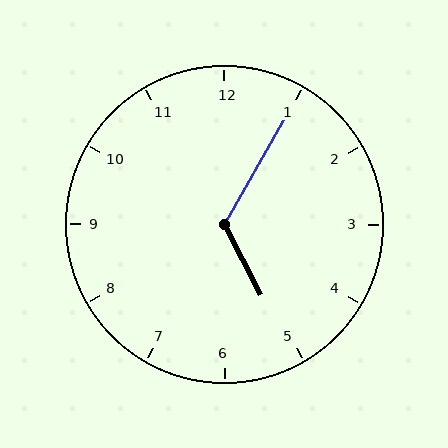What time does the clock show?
5:05.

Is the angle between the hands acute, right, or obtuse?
It is obtuse.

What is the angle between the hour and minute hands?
Approximately 122 degrees.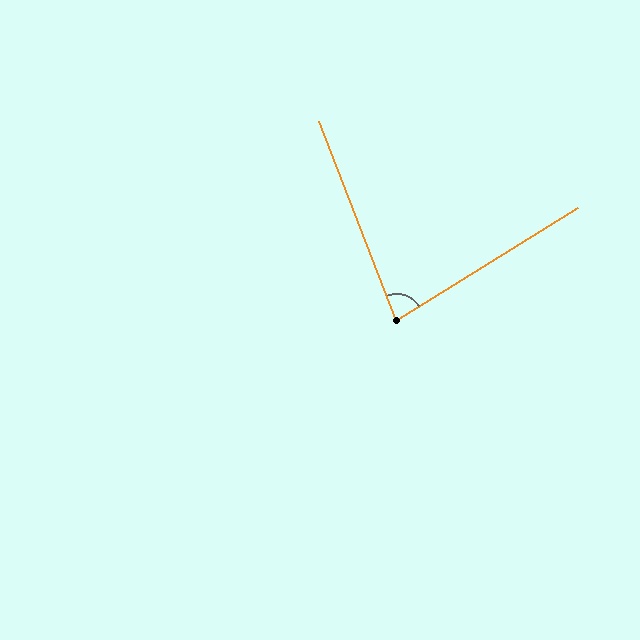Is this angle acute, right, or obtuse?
It is acute.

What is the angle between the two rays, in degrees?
Approximately 80 degrees.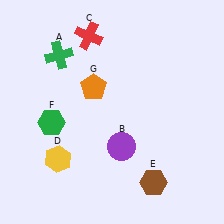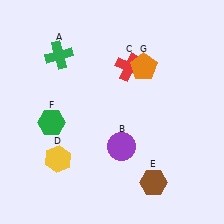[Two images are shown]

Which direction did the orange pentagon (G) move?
The orange pentagon (G) moved right.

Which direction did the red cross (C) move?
The red cross (C) moved right.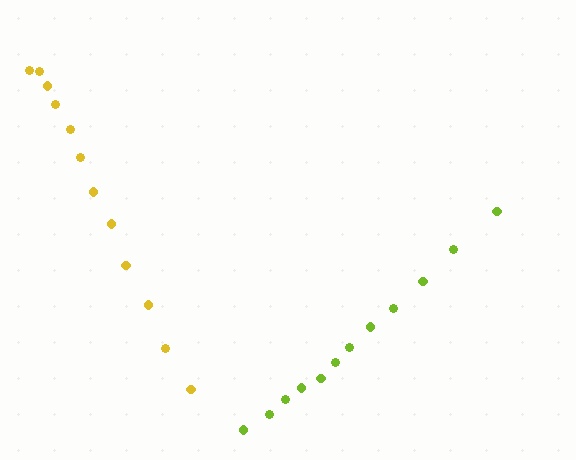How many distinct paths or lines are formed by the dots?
There are 2 distinct paths.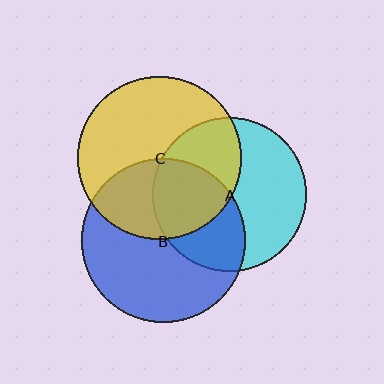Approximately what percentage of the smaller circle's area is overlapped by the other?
Approximately 40%.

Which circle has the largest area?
Circle B (blue).